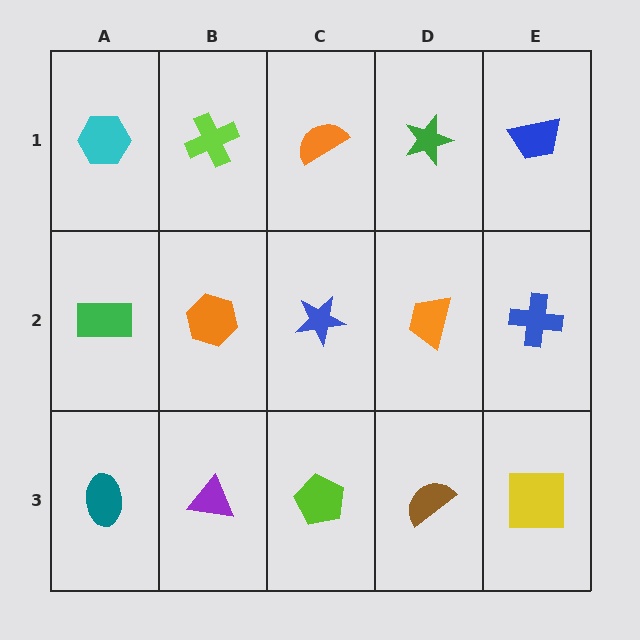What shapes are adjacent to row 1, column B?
An orange hexagon (row 2, column B), a cyan hexagon (row 1, column A), an orange semicircle (row 1, column C).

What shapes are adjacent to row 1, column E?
A blue cross (row 2, column E), a green star (row 1, column D).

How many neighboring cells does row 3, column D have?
3.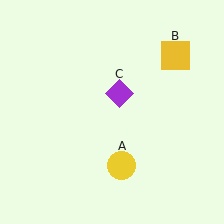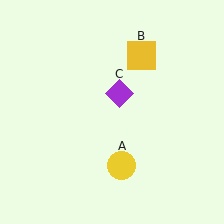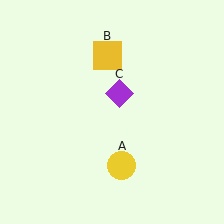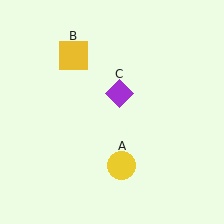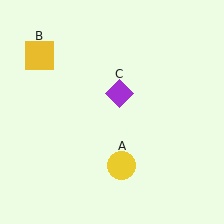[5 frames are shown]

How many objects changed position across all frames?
1 object changed position: yellow square (object B).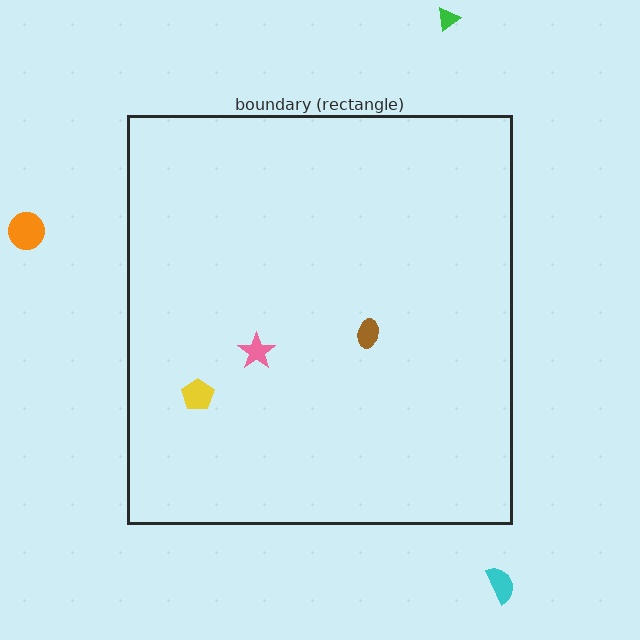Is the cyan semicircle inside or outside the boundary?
Outside.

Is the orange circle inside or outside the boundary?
Outside.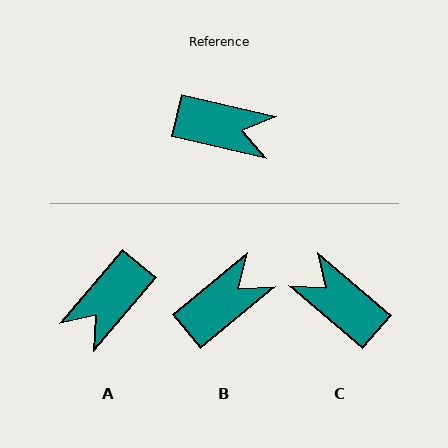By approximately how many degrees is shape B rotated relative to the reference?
Approximately 53 degrees counter-clockwise.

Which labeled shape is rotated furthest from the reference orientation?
C, about 152 degrees away.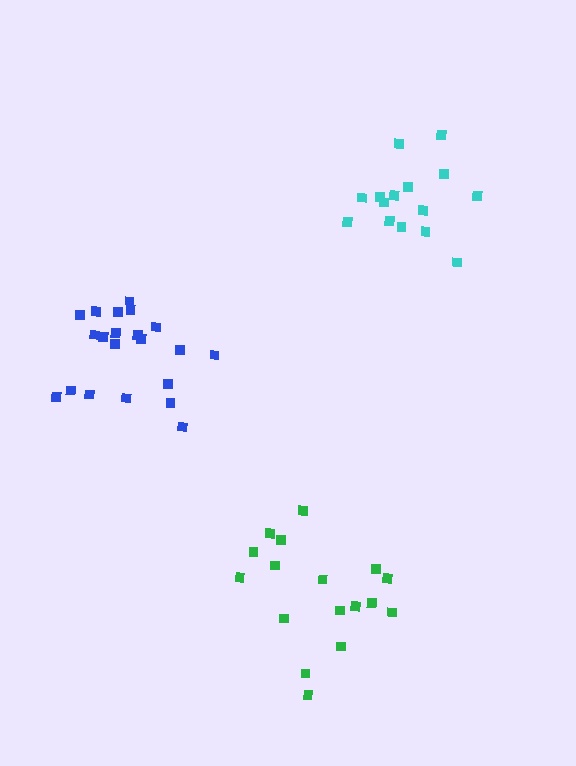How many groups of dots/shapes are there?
There are 3 groups.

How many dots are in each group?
Group 1: 17 dots, Group 2: 15 dots, Group 3: 21 dots (53 total).